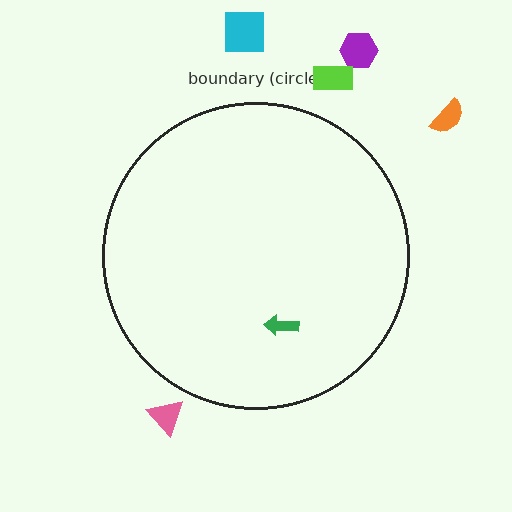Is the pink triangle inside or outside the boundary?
Outside.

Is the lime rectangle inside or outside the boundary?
Outside.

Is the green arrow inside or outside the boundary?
Inside.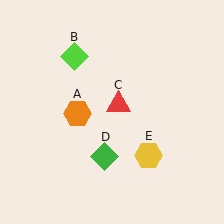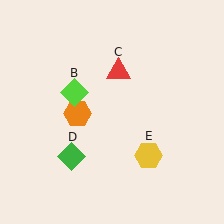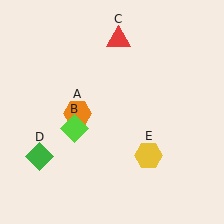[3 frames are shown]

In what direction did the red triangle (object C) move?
The red triangle (object C) moved up.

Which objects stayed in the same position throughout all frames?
Orange hexagon (object A) and yellow hexagon (object E) remained stationary.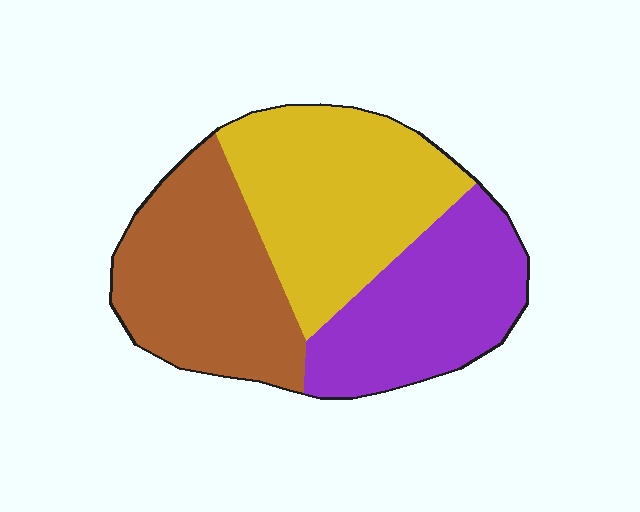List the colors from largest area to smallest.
From largest to smallest: yellow, brown, purple.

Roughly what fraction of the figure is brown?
Brown covers around 35% of the figure.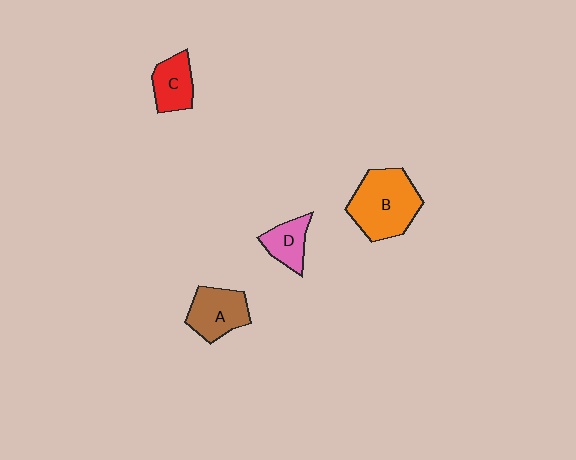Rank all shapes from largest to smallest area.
From largest to smallest: B (orange), A (brown), C (red), D (pink).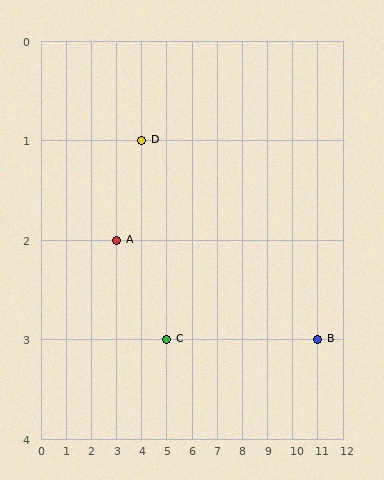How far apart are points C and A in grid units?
Points C and A are 2 columns and 1 row apart (about 2.2 grid units diagonally).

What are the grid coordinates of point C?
Point C is at grid coordinates (5, 3).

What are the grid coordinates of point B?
Point B is at grid coordinates (11, 3).